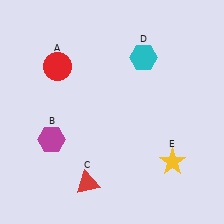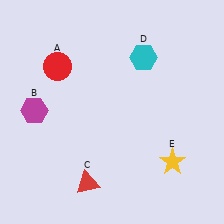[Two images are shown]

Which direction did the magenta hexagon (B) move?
The magenta hexagon (B) moved up.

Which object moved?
The magenta hexagon (B) moved up.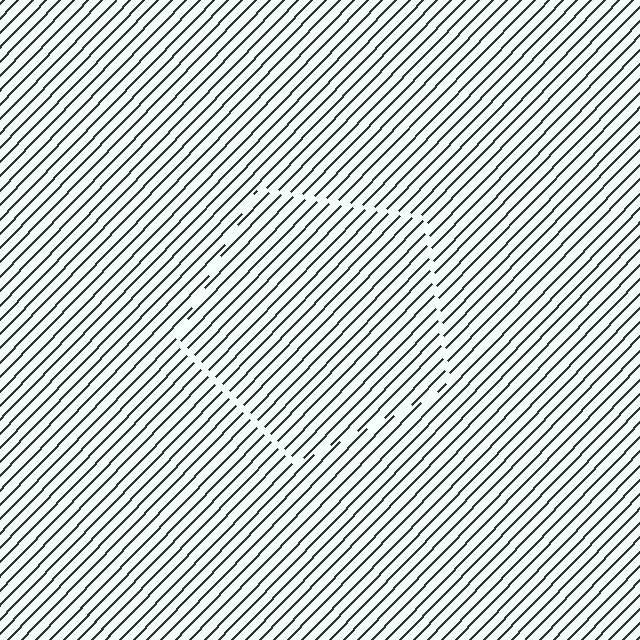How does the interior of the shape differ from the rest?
The interior of the shape contains the same grating, shifted by half a period — the contour is defined by the phase discontinuity where line-ends from the inner and outer gratings abut.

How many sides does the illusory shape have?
5 sides — the line-ends trace a pentagon.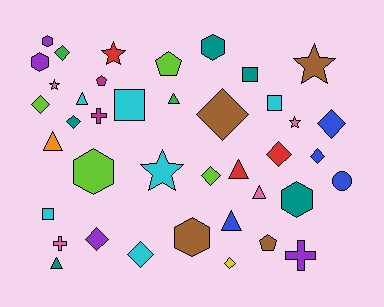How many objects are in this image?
There are 40 objects.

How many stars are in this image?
There are 5 stars.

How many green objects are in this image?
There are 2 green objects.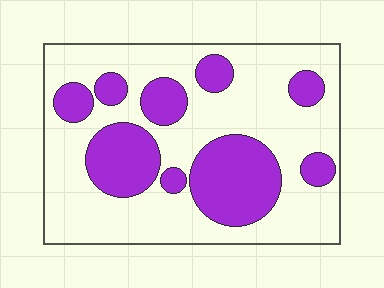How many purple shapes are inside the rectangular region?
9.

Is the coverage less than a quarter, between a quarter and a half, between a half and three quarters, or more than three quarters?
Between a quarter and a half.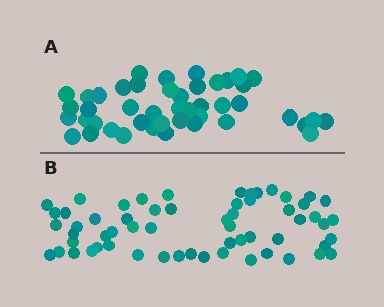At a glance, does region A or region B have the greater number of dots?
Region B (the bottom region) has more dots.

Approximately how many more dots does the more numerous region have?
Region B has approximately 15 more dots than region A.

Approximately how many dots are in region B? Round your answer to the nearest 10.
About 60 dots.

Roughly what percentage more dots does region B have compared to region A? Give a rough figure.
About 35% more.